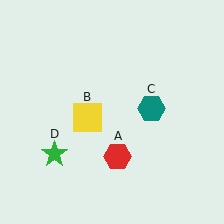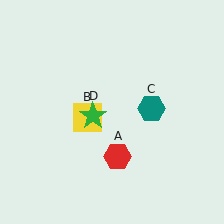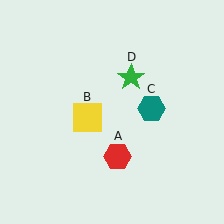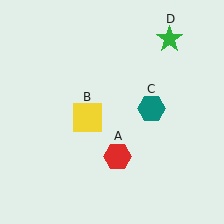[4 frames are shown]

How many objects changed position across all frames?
1 object changed position: green star (object D).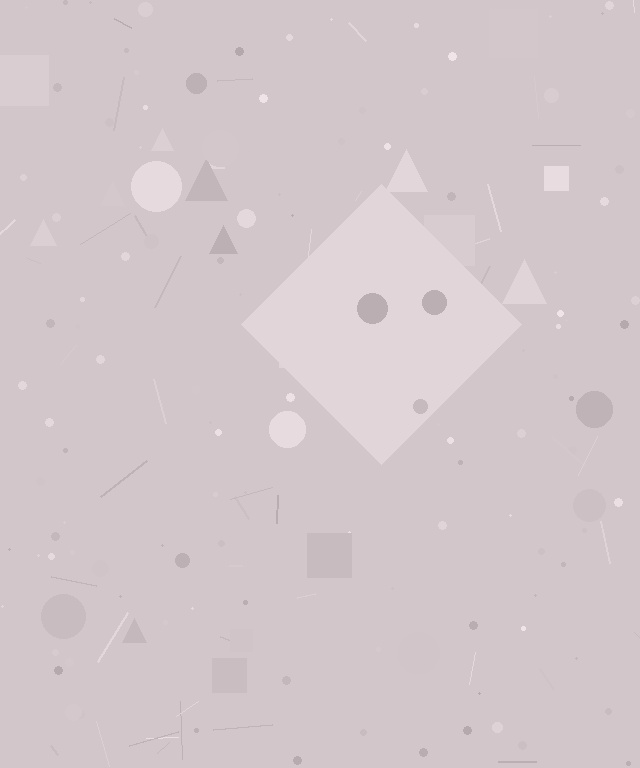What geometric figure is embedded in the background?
A diamond is embedded in the background.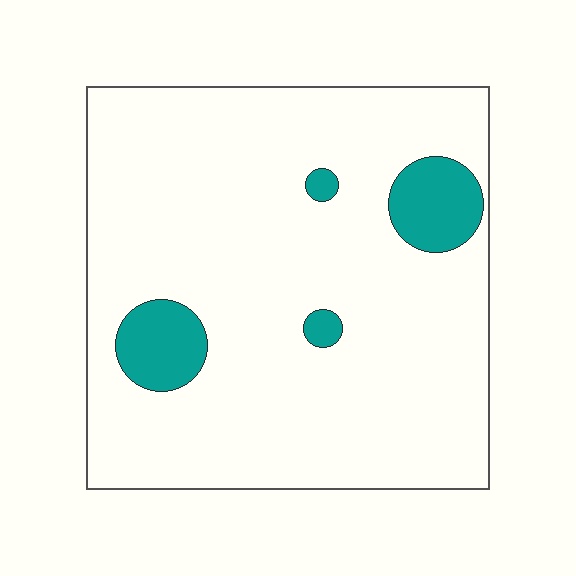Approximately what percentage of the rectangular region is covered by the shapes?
Approximately 10%.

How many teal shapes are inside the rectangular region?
4.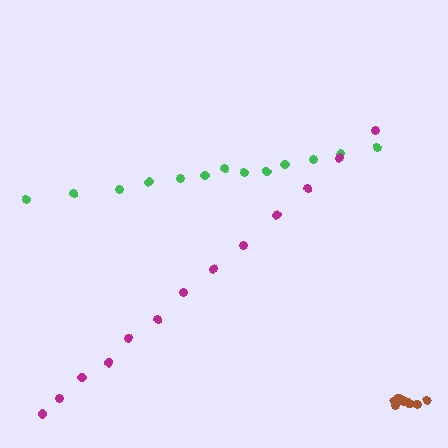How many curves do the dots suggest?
There are 3 distinct paths.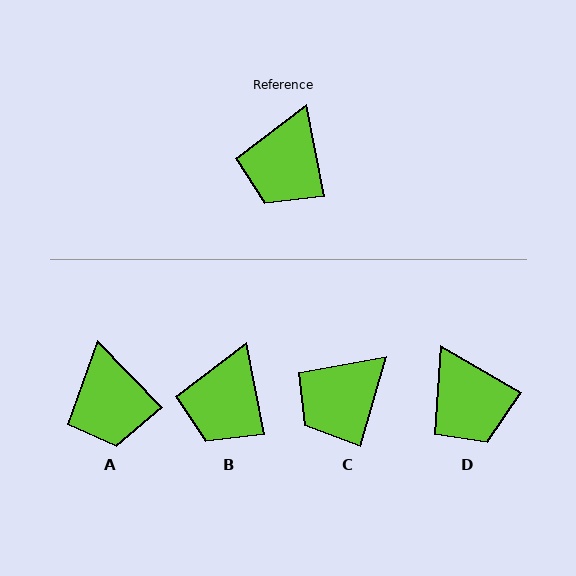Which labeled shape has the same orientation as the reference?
B.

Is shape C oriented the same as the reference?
No, it is off by about 27 degrees.